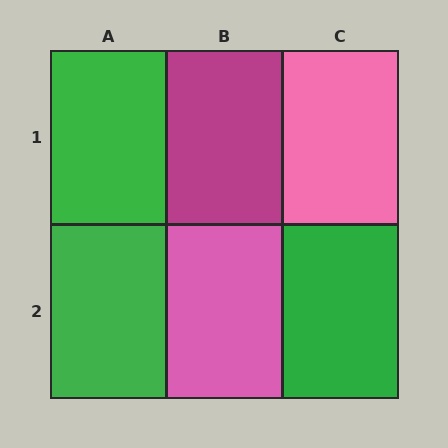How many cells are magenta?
1 cell is magenta.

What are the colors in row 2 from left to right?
Green, pink, green.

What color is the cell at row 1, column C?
Pink.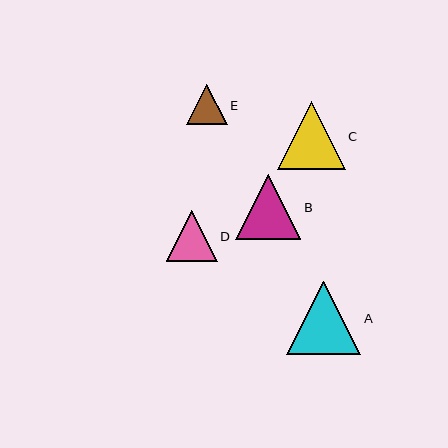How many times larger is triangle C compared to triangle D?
Triangle C is approximately 1.3 times the size of triangle D.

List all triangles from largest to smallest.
From largest to smallest: A, C, B, D, E.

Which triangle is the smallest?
Triangle E is the smallest with a size of approximately 40 pixels.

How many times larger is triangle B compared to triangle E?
Triangle B is approximately 1.6 times the size of triangle E.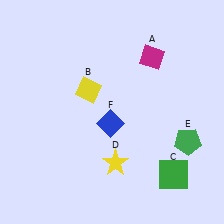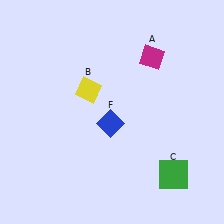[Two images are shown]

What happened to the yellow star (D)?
The yellow star (D) was removed in Image 2. It was in the bottom-right area of Image 1.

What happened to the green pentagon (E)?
The green pentagon (E) was removed in Image 2. It was in the bottom-right area of Image 1.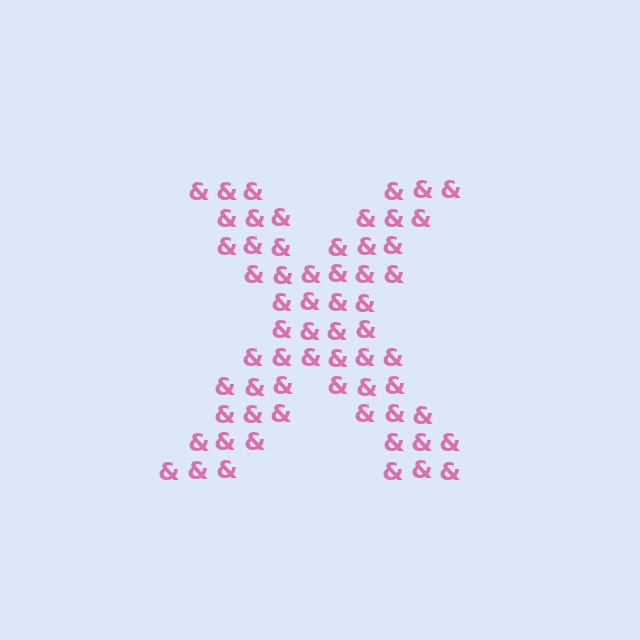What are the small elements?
The small elements are ampersands.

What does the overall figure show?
The overall figure shows the letter X.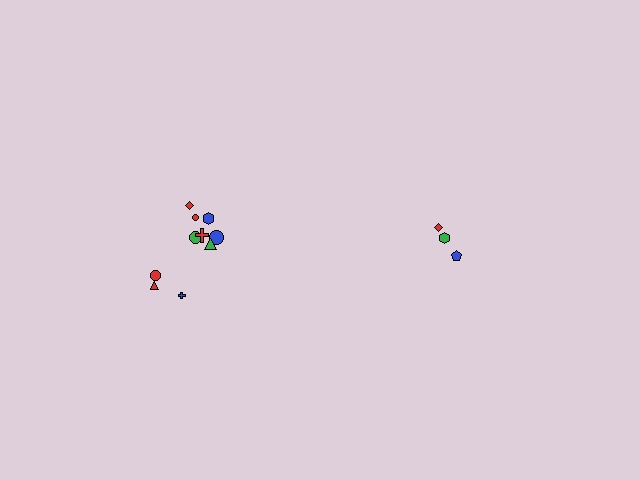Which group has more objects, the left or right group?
The left group.